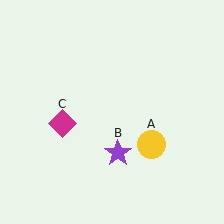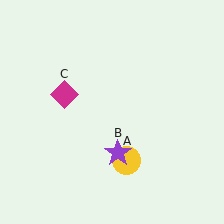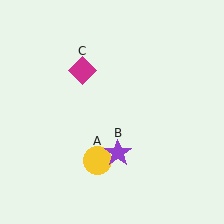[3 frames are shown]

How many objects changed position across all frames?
2 objects changed position: yellow circle (object A), magenta diamond (object C).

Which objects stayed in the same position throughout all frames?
Purple star (object B) remained stationary.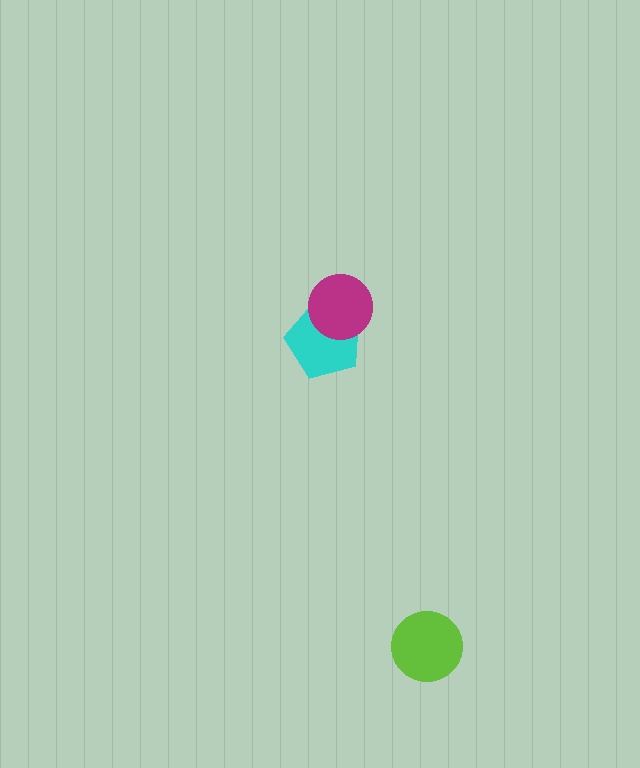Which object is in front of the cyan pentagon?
The magenta circle is in front of the cyan pentagon.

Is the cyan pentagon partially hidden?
Yes, it is partially covered by another shape.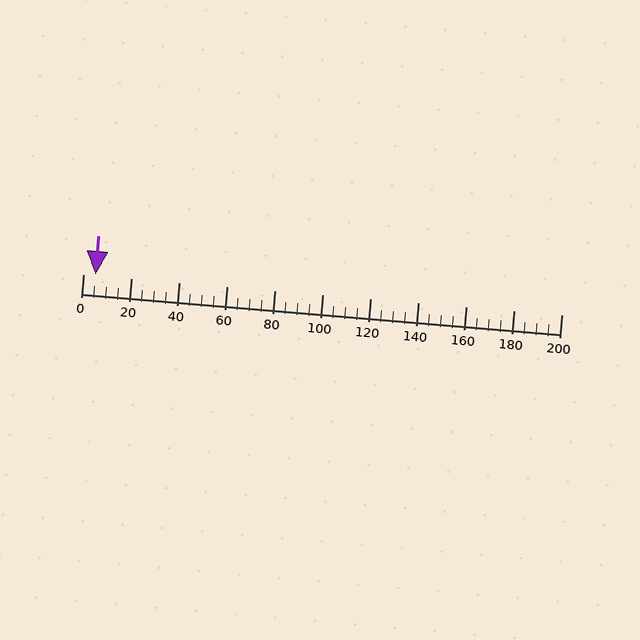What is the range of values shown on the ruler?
The ruler shows values from 0 to 200.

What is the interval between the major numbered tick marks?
The major tick marks are spaced 20 units apart.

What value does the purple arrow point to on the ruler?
The purple arrow points to approximately 5.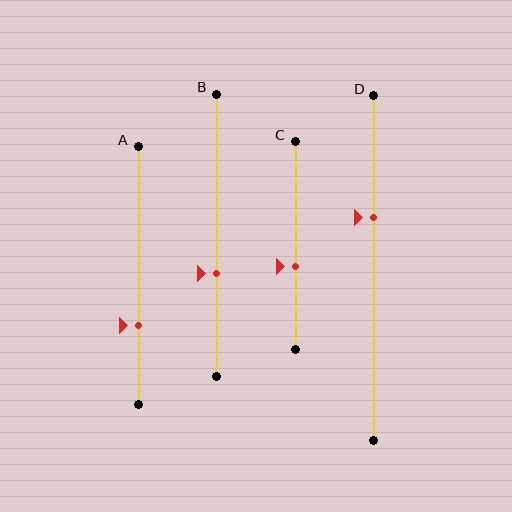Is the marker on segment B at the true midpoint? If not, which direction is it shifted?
No, the marker on segment B is shifted downward by about 13% of the segment length.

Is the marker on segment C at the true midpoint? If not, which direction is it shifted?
No, the marker on segment C is shifted downward by about 10% of the segment length.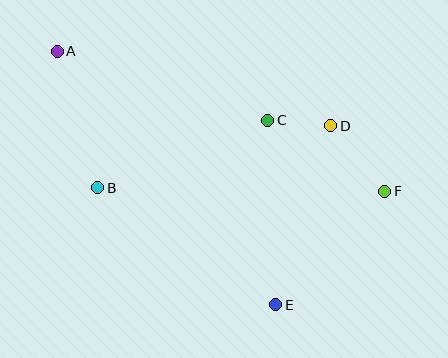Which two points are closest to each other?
Points C and D are closest to each other.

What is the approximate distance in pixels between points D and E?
The distance between D and E is approximately 187 pixels.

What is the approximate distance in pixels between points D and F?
The distance between D and F is approximately 85 pixels.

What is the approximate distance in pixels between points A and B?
The distance between A and B is approximately 143 pixels.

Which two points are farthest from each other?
Points A and F are farthest from each other.